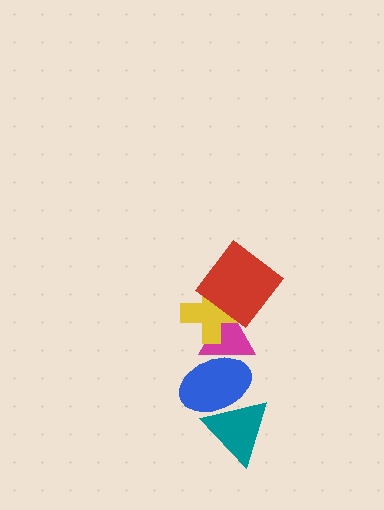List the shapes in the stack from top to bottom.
From top to bottom: the red diamond, the yellow cross, the magenta triangle, the blue ellipse, the teal triangle.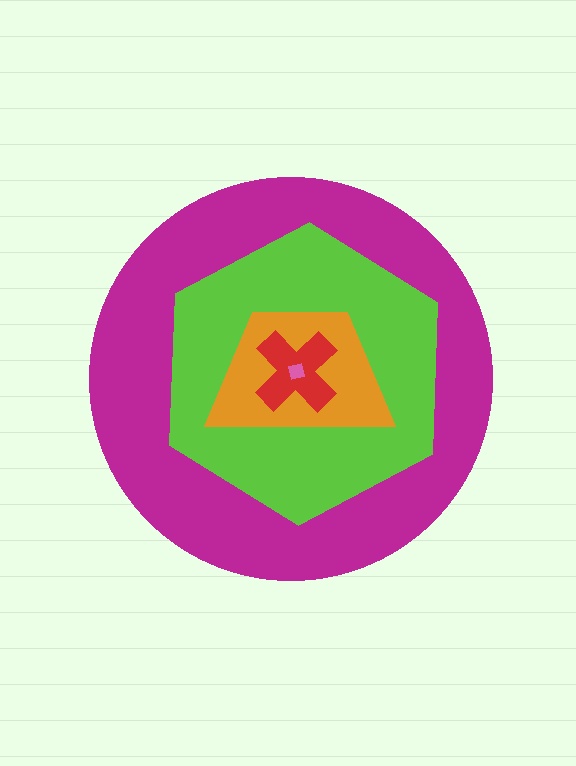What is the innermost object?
The pink square.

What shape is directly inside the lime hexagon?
The orange trapezoid.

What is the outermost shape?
The magenta circle.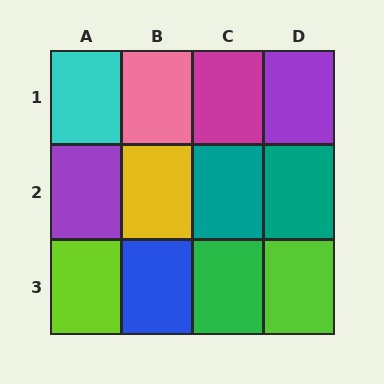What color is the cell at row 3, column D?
Lime.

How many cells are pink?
1 cell is pink.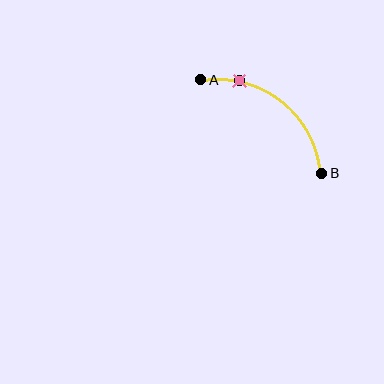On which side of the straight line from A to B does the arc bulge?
The arc bulges above and to the right of the straight line connecting A and B.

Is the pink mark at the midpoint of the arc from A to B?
No. The pink mark lies on the arc but is closer to endpoint A. The arc midpoint would be at the point on the curve equidistant along the arc from both A and B.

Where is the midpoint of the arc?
The arc midpoint is the point on the curve farthest from the straight line joining A and B. It sits above and to the right of that line.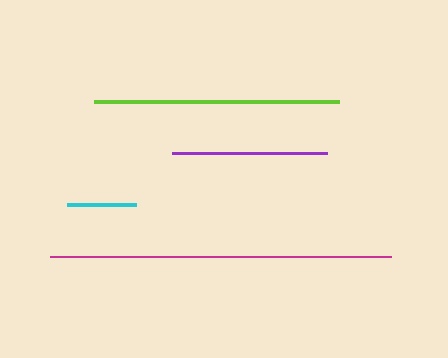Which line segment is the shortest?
The cyan line is the shortest at approximately 70 pixels.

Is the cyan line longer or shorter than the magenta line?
The magenta line is longer than the cyan line.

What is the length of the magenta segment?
The magenta segment is approximately 341 pixels long.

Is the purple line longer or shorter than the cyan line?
The purple line is longer than the cyan line.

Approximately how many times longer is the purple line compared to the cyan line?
The purple line is approximately 2.2 times the length of the cyan line.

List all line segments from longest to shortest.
From longest to shortest: magenta, lime, purple, cyan.